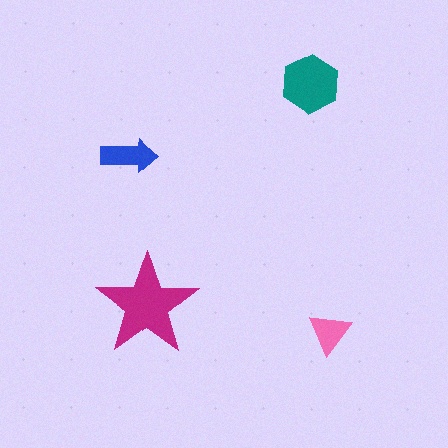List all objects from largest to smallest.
The magenta star, the teal hexagon, the blue arrow, the pink triangle.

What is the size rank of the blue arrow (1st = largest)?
3rd.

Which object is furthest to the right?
The pink triangle is rightmost.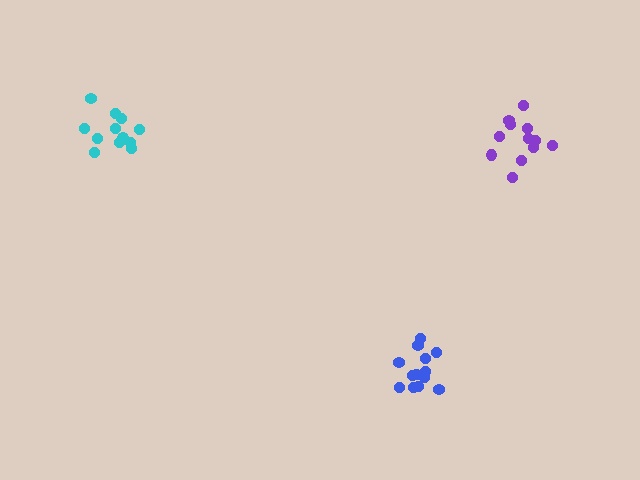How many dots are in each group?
Group 1: 12 dots, Group 2: 13 dots, Group 3: 12 dots (37 total).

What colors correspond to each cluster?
The clusters are colored: purple, blue, cyan.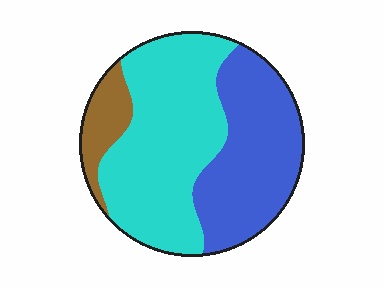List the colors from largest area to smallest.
From largest to smallest: cyan, blue, brown.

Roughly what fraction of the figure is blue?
Blue takes up about three eighths (3/8) of the figure.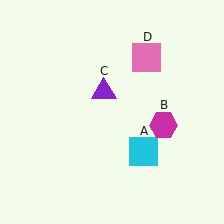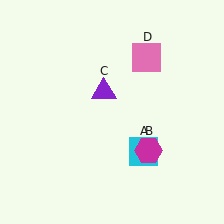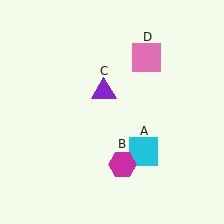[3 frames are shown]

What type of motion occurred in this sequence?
The magenta hexagon (object B) rotated clockwise around the center of the scene.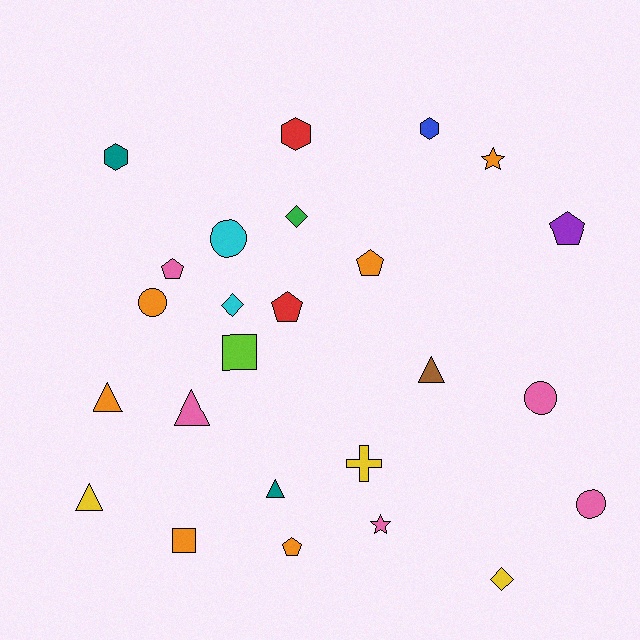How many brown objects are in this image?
There is 1 brown object.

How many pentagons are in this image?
There are 5 pentagons.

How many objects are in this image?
There are 25 objects.